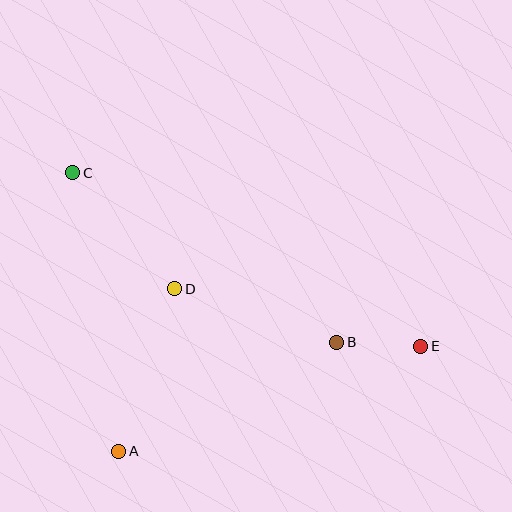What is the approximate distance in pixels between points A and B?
The distance between A and B is approximately 244 pixels.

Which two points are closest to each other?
Points B and E are closest to each other.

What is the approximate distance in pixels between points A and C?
The distance between A and C is approximately 282 pixels.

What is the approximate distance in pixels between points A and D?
The distance between A and D is approximately 172 pixels.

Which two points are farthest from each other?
Points C and E are farthest from each other.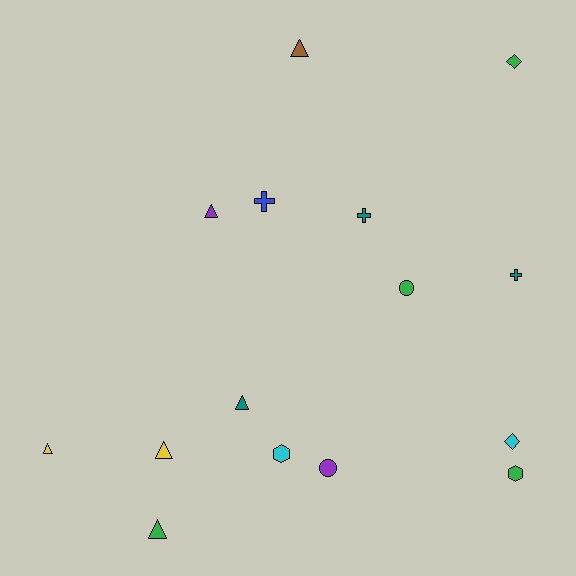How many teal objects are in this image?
There are 3 teal objects.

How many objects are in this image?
There are 15 objects.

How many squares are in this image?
There are no squares.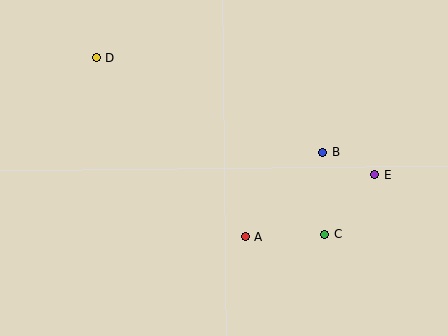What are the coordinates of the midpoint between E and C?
The midpoint between E and C is at (350, 205).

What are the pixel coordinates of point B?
Point B is at (323, 152).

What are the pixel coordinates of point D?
Point D is at (96, 58).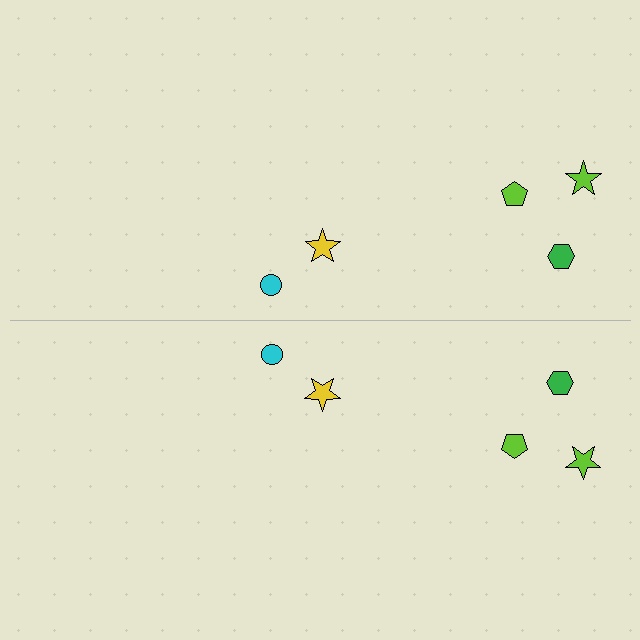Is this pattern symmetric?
Yes, this pattern has bilateral (reflection) symmetry.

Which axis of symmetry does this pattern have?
The pattern has a horizontal axis of symmetry running through the center of the image.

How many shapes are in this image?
There are 10 shapes in this image.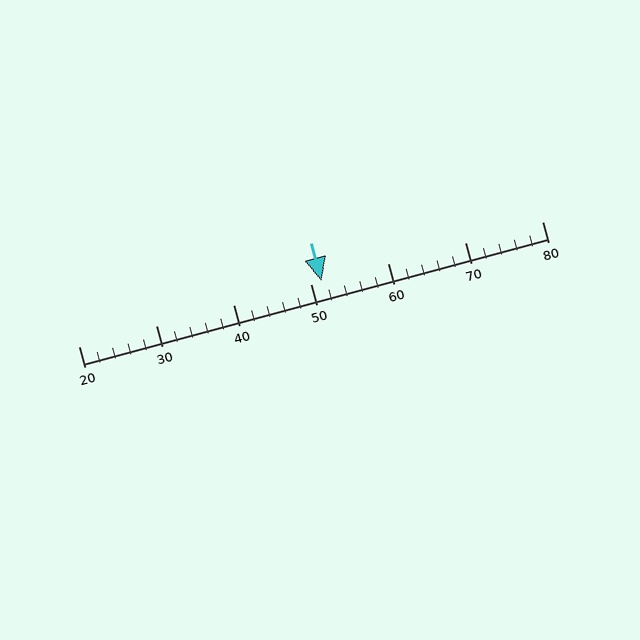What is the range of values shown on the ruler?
The ruler shows values from 20 to 80.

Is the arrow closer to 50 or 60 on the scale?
The arrow is closer to 50.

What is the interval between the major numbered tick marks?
The major tick marks are spaced 10 units apart.